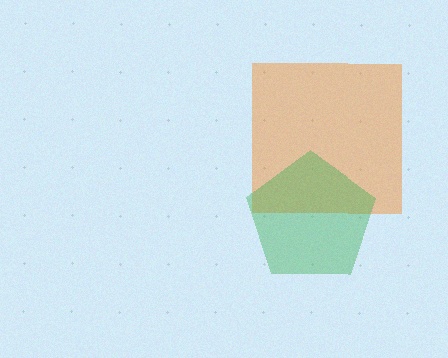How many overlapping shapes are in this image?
There are 2 overlapping shapes in the image.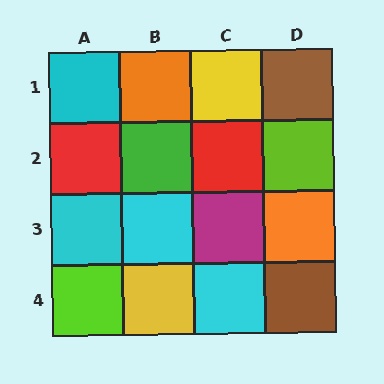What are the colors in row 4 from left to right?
Lime, yellow, cyan, brown.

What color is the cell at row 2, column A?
Red.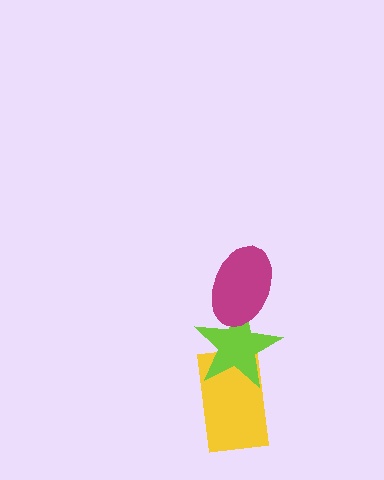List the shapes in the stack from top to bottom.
From top to bottom: the magenta ellipse, the lime star, the yellow rectangle.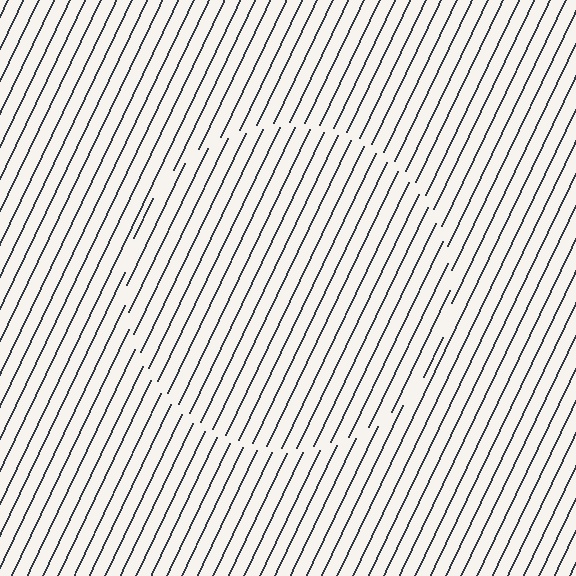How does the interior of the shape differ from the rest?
The interior of the shape contains the same grating, shifted by half a period — the contour is defined by the phase discontinuity where line-ends from the inner and outer gratings abut.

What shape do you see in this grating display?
An illusory circle. The interior of the shape contains the same grating, shifted by half a period — the contour is defined by the phase discontinuity where line-ends from the inner and outer gratings abut.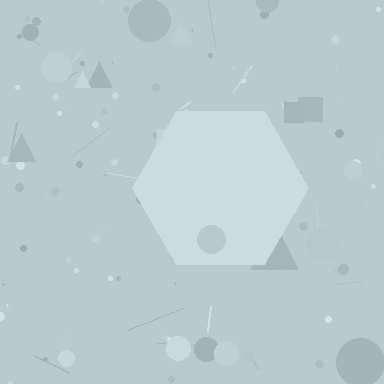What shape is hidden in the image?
A hexagon is hidden in the image.